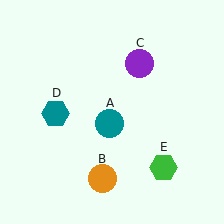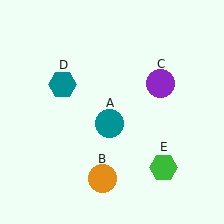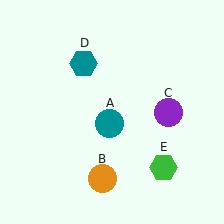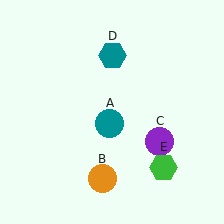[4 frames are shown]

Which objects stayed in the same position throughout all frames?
Teal circle (object A) and orange circle (object B) and green hexagon (object E) remained stationary.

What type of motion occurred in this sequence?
The purple circle (object C), teal hexagon (object D) rotated clockwise around the center of the scene.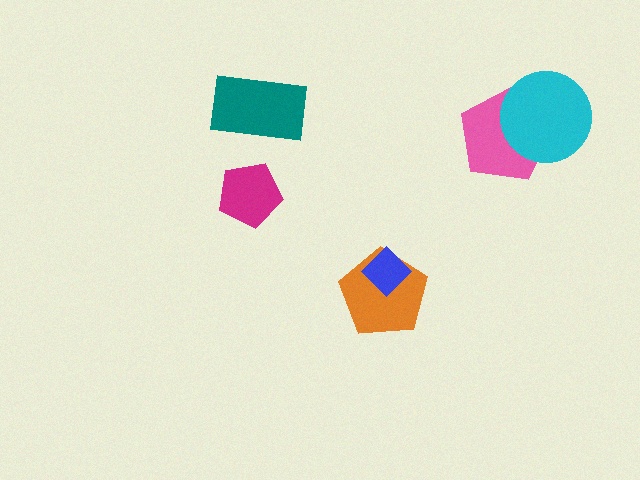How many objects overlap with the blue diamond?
1 object overlaps with the blue diamond.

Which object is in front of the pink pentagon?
The cyan circle is in front of the pink pentagon.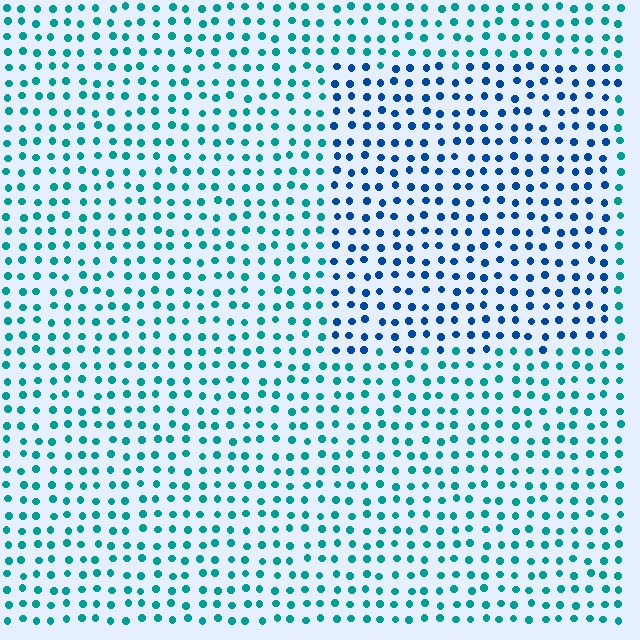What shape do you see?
I see a rectangle.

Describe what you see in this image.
The image is filled with small teal elements in a uniform arrangement. A rectangle-shaped region is visible where the elements are tinted to a slightly different hue, forming a subtle color boundary.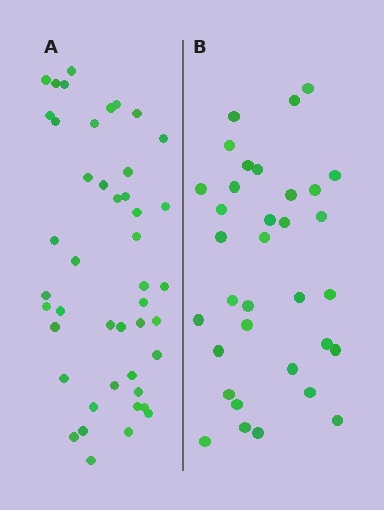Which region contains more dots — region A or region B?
Region A (the left region) has more dots.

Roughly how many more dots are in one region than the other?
Region A has roughly 12 or so more dots than region B.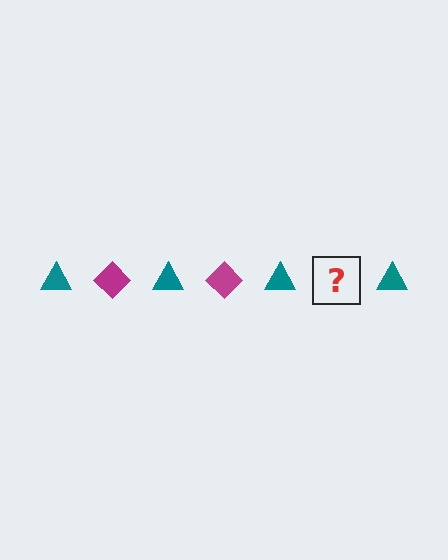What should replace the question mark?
The question mark should be replaced with a magenta diamond.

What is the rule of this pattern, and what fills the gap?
The rule is that the pattern alternates between teal triangle and magenta diamond. The gap should be filled with a magenta diamond.